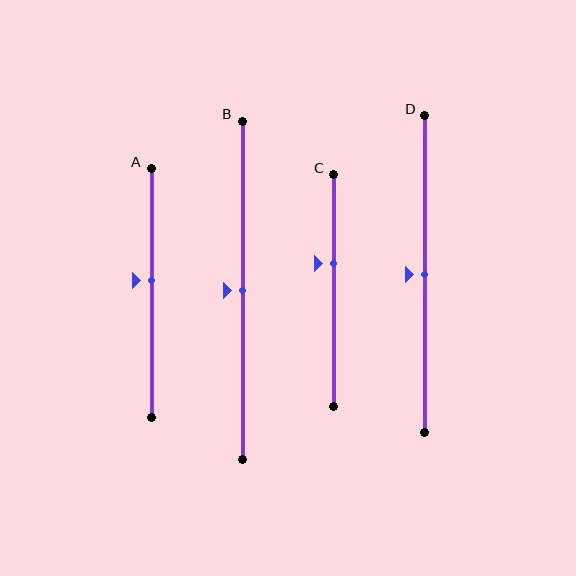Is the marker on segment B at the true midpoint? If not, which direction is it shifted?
Yes, the marker on segment B is at the true midpoint.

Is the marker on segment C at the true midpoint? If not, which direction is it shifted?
No, the marker on segment C is shifted upward by about 12% of the segment length.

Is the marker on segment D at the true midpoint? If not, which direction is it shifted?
Yes, the marker on segment D is at the true midpoint.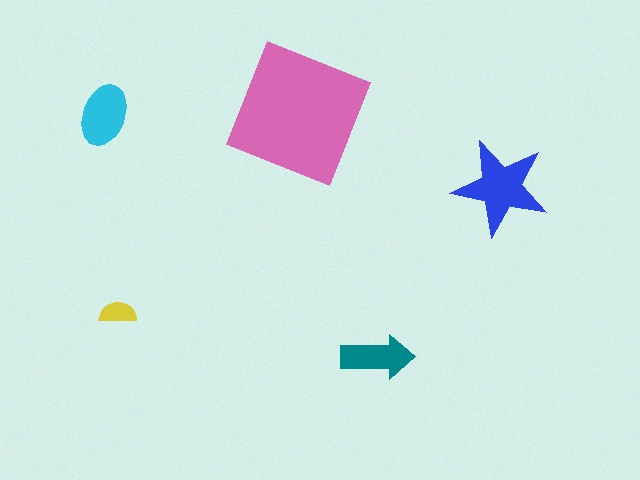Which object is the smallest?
The yellow semicircle.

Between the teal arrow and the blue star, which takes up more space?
The blue star.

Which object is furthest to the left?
The cyan ellipse is leftmost.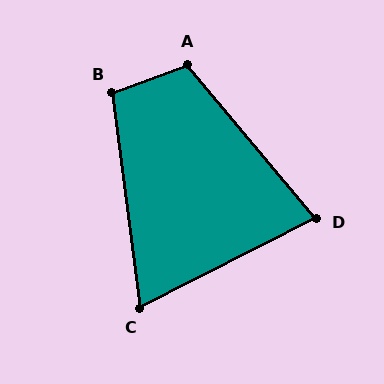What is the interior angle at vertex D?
Approximately 77 degrees (acute).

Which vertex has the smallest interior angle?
C, at approximately 70 degrees.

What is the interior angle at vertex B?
Approximately 103 degrees (obtuse).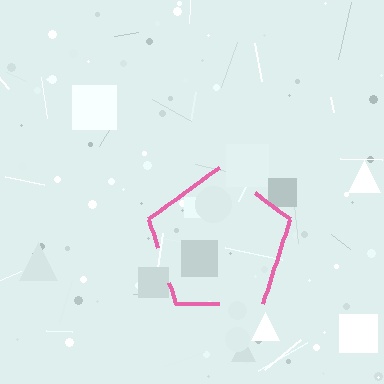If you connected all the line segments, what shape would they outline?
They would outline a pentagon.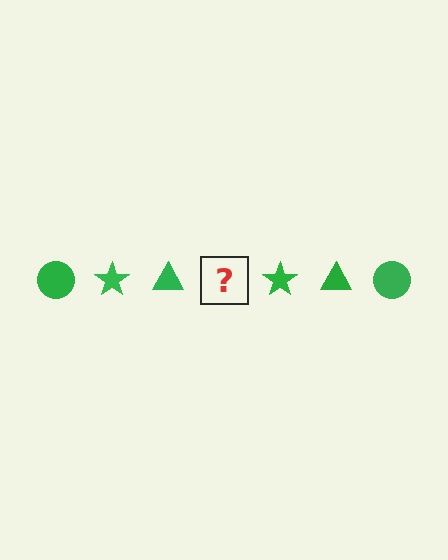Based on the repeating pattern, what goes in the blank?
The blank should be a green circle.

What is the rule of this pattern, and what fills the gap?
The rule is that the pattern cycles through circle, star, triangle shapes in green. The gap should be filled with a green circle.